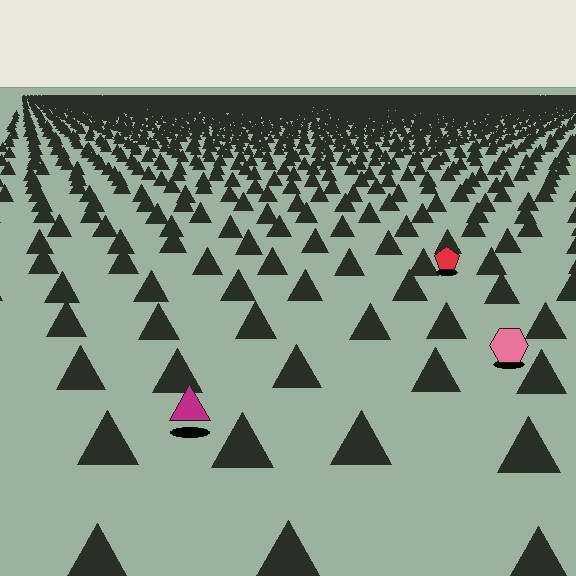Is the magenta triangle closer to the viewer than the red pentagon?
Yes. The magenta triangle is closer — you can tell from the texture gradient: the ground texture is coarser near it.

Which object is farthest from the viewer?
The red pentagon is farthest from the viewer. It appears smaller and the ground texture around it is denser.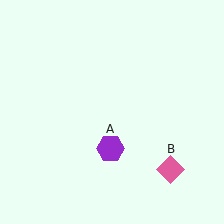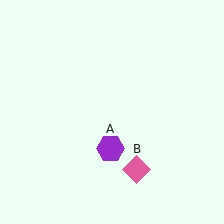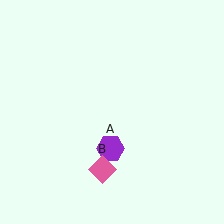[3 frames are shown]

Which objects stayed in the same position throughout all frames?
Purple hexagon (object A) remained stationary.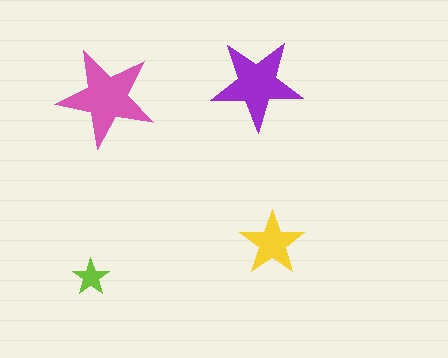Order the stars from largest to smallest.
the pink one, the purple one, the yellow one, the lime one.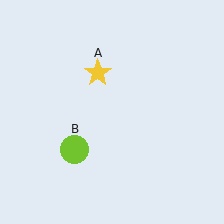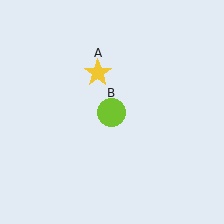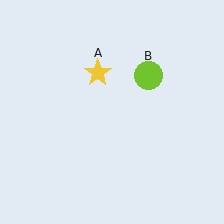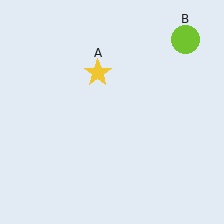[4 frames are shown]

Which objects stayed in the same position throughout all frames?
Yellow star (object A) remained stationary.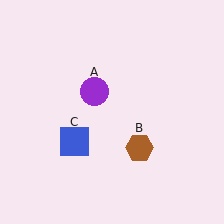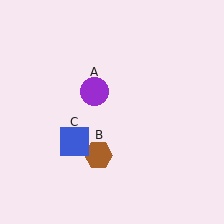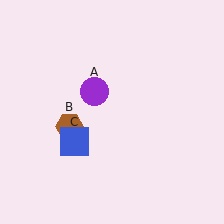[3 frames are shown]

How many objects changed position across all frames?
1 object changed position: brown hexagon (object B).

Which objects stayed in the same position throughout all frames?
Purple circle (object A) and blue square (object C) remained stationary.